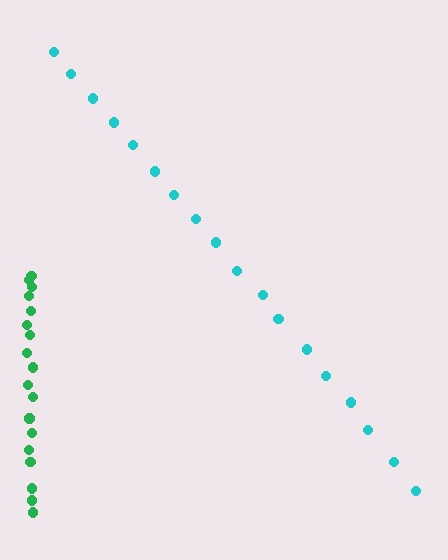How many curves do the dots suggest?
There are 2 distinct paths.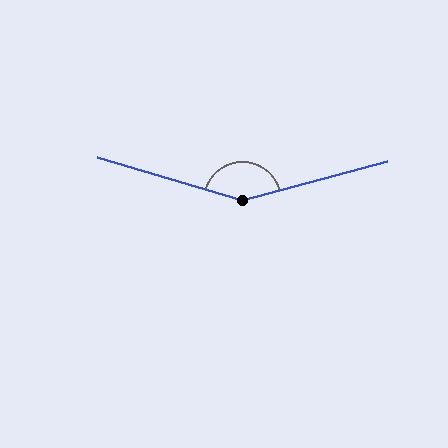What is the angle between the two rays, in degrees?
Approximately 148 degrees.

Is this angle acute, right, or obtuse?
It is obtuse.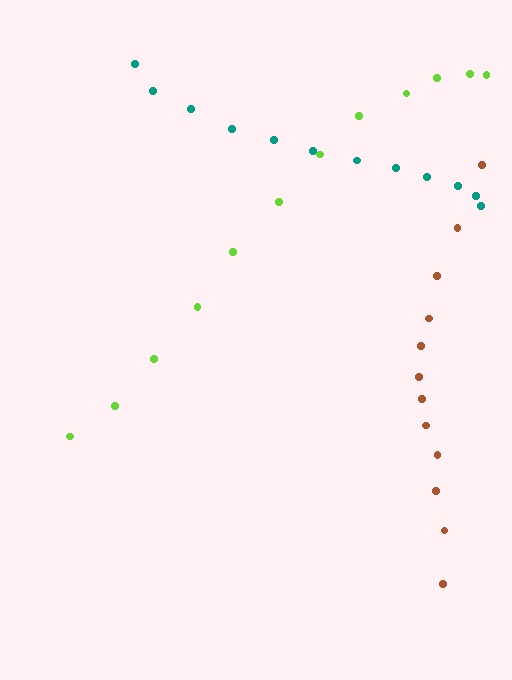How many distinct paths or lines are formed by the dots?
There are 3 distinct paths.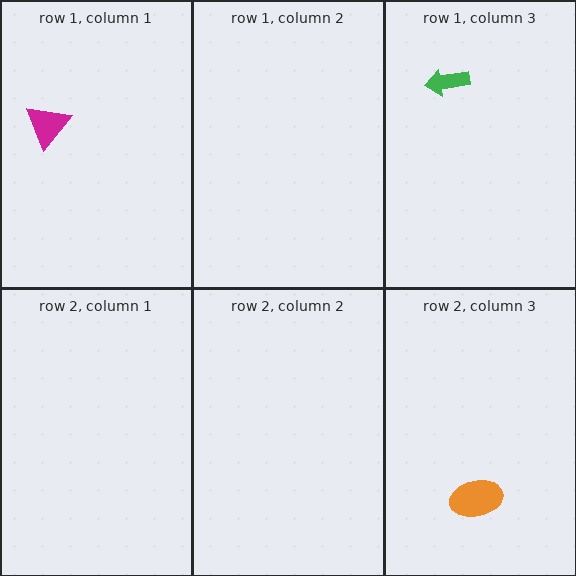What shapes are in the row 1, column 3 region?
The green arrow.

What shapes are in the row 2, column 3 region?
The orange ellipse.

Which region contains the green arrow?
The row 1, column 3 region.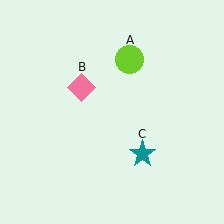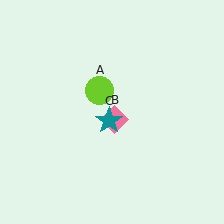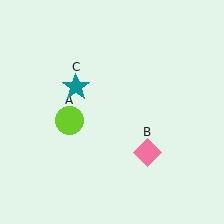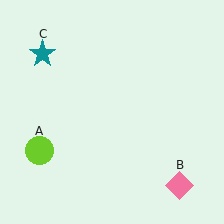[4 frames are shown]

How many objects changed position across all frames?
3 objects changed position: lime circle (object A), pink diamond (object B), teal star (object C).